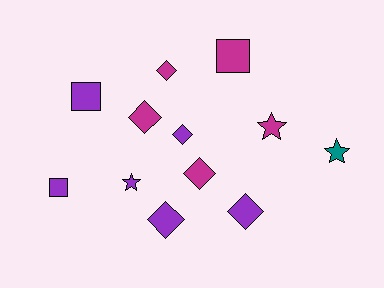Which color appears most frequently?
Purple, with 6 objects.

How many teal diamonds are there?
There are no teal diamonds.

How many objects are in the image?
There are 12 objects.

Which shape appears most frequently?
Diamond, with 6 objects.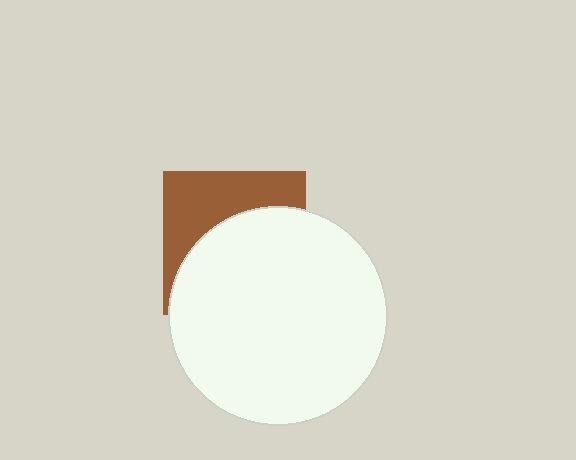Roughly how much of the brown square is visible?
A small part of it is visible (roughly 39%).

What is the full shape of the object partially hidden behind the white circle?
The partially hidden object is a brown square.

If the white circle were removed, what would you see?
You would see the complete brown square.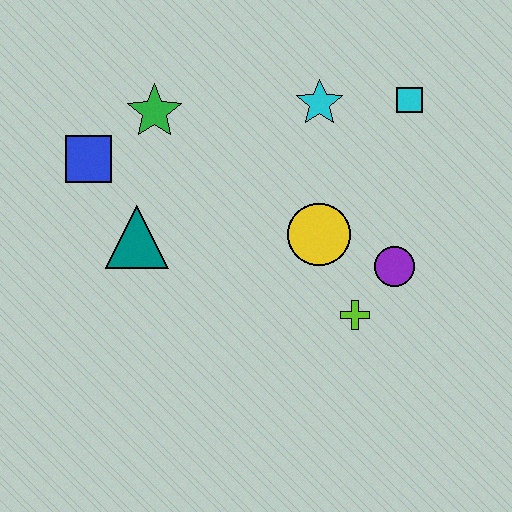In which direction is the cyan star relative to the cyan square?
The cyan star is to the left of the cyan square.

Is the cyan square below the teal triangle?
No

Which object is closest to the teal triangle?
The blue square is closest to the teal triangle.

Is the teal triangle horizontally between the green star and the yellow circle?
No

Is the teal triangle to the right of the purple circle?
No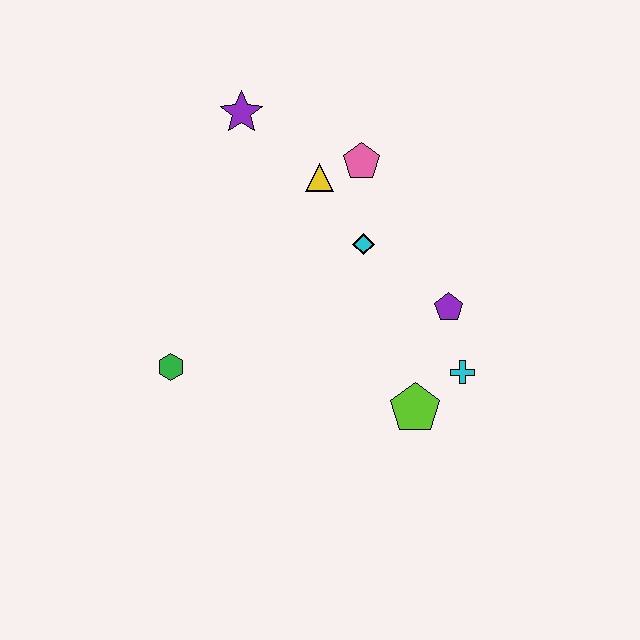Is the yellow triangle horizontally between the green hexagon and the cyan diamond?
Yes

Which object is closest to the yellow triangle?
The pink pentagon is closest to the yellow triangle.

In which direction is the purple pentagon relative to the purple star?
The purple pentagon is to the right of the purple star.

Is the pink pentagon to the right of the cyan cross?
No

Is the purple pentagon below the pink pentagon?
Yes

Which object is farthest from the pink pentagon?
The green hexagon is farthest from the pink pentagon.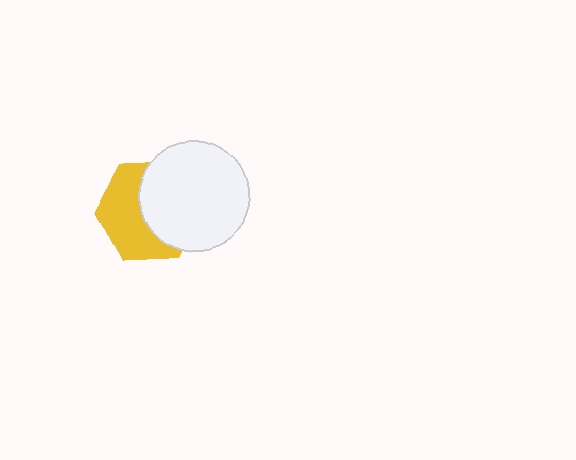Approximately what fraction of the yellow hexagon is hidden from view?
Roughly 50% of the yellow hexagon is hidden behind the white circle.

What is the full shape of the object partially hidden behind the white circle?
The partially hidden object is a yellow hexagon.